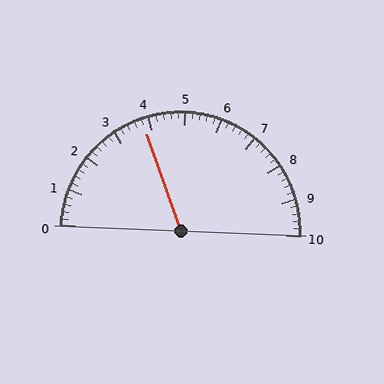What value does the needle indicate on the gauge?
The needle indicates approximately 3.8.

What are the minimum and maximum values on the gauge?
The gauge ranges from 0 to 10.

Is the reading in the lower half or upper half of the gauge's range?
The reading is in the lower half of the range (0 to 10).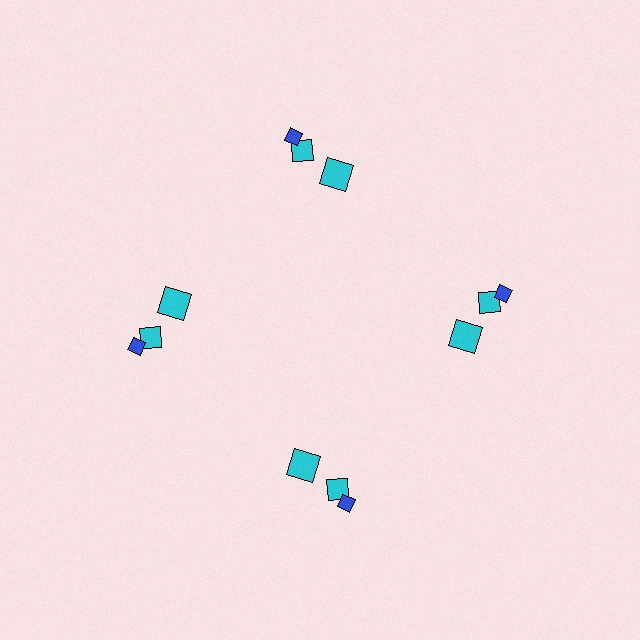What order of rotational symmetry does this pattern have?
This pattern has 4-fold rotational symmetry.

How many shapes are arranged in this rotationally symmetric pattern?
There are 12 shapes, arranged in 4 groups of 3.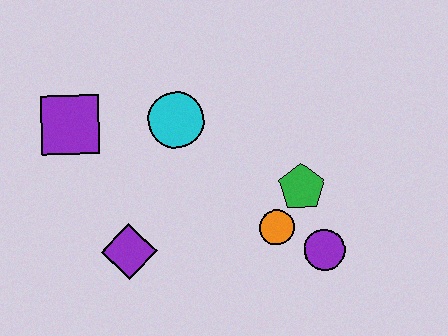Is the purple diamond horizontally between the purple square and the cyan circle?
Yes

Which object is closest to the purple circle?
The orange circle is closest to the purple circle.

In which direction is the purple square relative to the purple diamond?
The purple square is above the purple diamond.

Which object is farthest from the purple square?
The purple circle is farthest from the purple square.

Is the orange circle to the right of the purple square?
Yes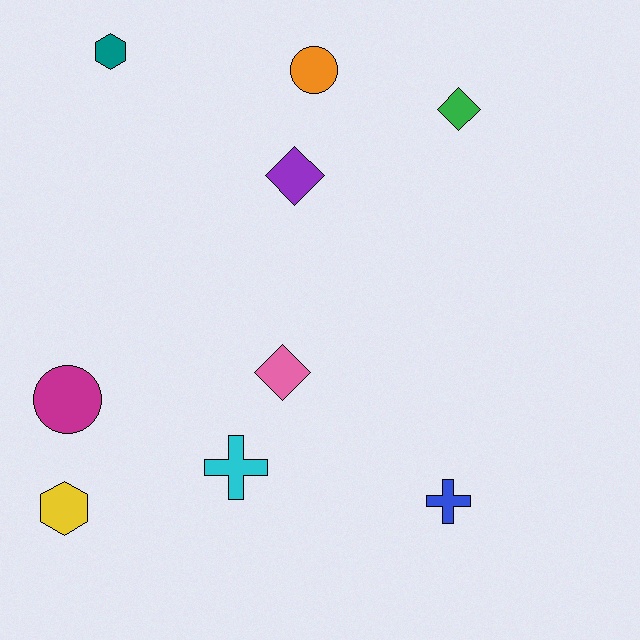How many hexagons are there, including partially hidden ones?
There are 2 hexagons.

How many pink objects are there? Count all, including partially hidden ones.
There is 1 pink object.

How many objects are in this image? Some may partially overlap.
There are 9 objects.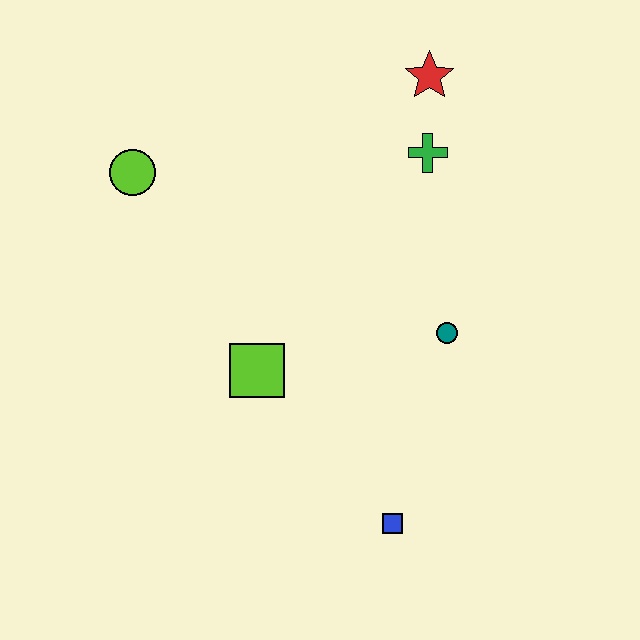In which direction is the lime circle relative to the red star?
The lime circle is to the left of the red star.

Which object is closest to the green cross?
The red star is closest to the green cross.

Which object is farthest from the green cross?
The blue square is farthest from the green cross.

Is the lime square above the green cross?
No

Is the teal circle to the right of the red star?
Yes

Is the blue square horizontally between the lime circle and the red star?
Yes